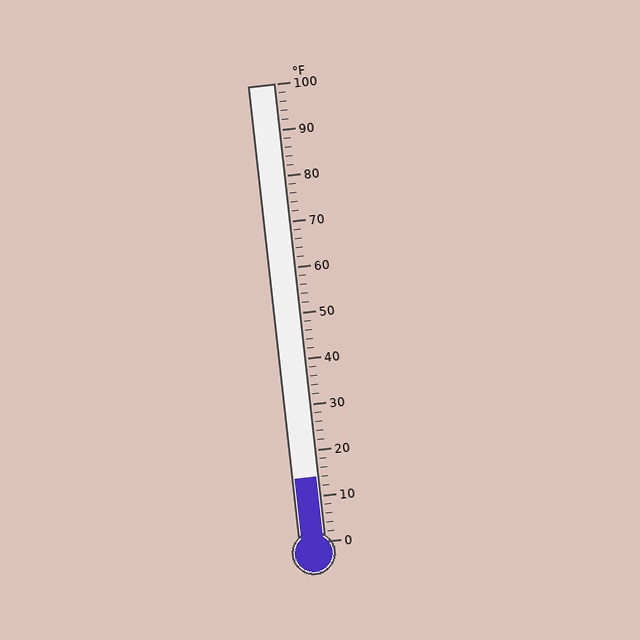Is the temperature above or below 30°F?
The temperature is below 30°F.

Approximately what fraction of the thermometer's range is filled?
The thermometer is filled to approximately 15% of its range.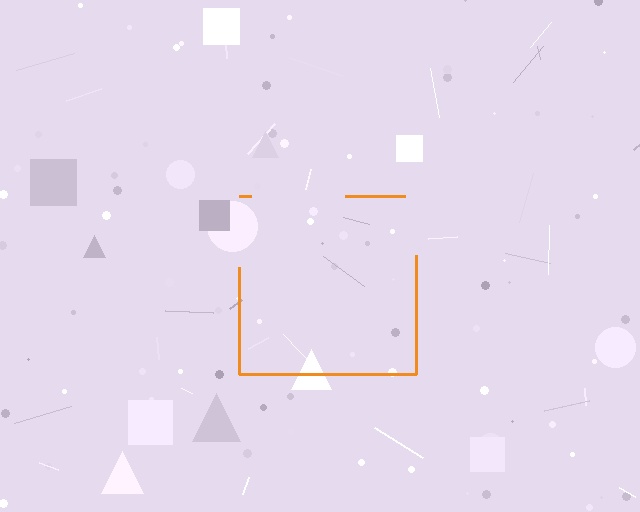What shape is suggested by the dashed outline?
The dashed outline suggests a square.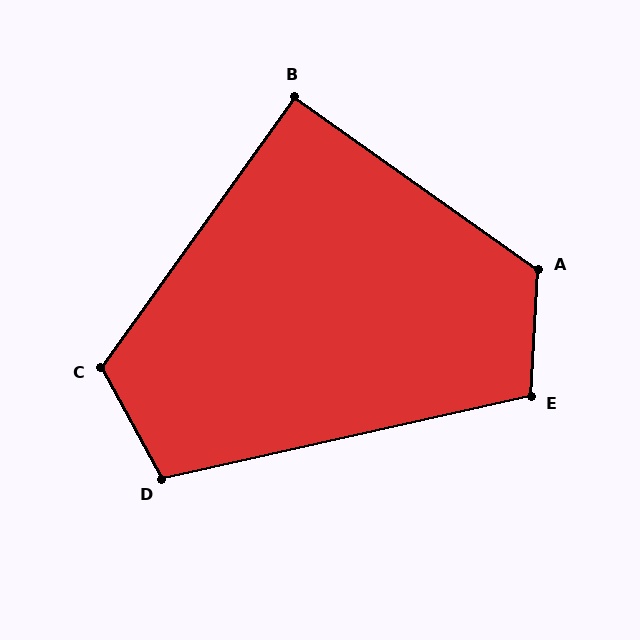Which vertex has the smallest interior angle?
B, at approximately 90 degrees.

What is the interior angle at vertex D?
Approximately 106 degrees (obtuse).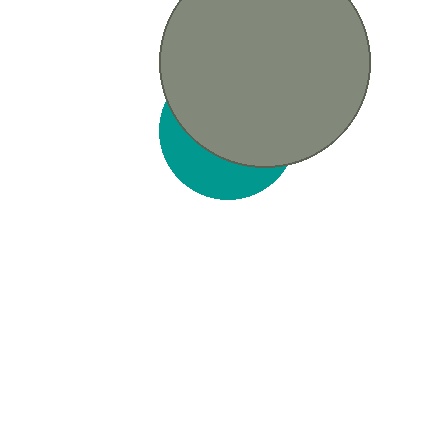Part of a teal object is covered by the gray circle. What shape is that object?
It is a circle.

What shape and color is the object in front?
The object in front is a gray circle.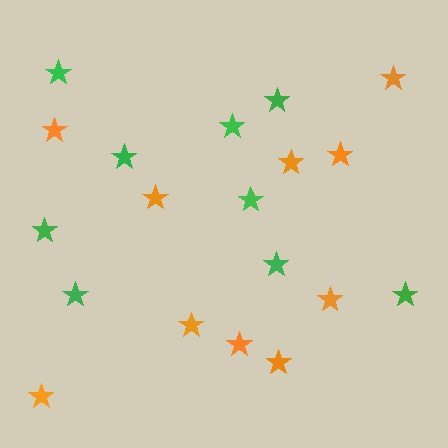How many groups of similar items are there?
There are 2 groups: one group of green stars (9) and one group of orange stars (10).